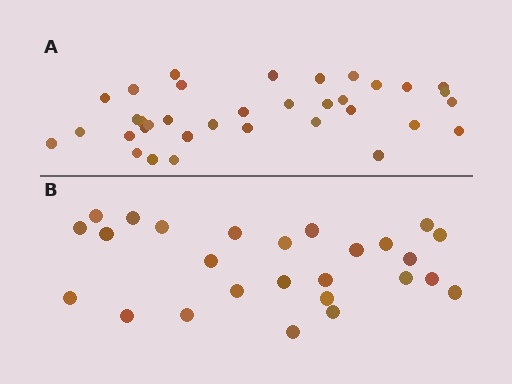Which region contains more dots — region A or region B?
Region A (the top region) has more dots.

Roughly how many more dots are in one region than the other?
Region A has roughly 8 or so more dots than region B.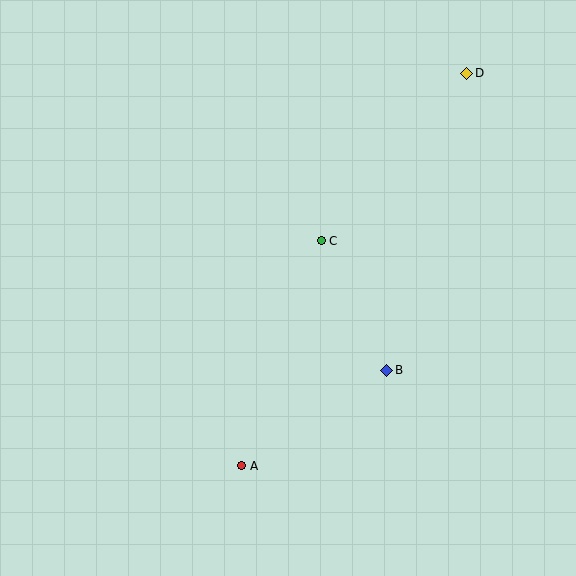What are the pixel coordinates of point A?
Point A is at (242, 466).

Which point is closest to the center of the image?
Point C at (321, 241) is closest to the center.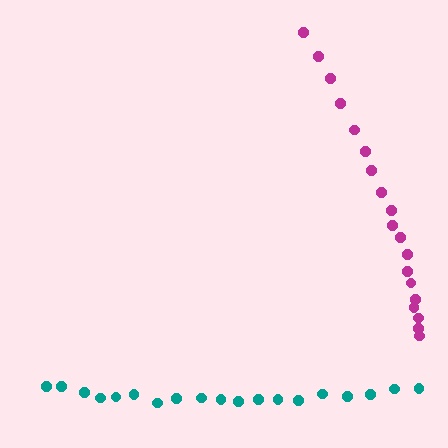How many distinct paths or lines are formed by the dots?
There are 2 distinct paths.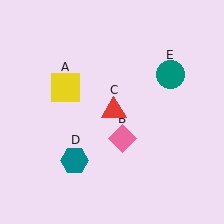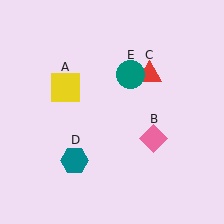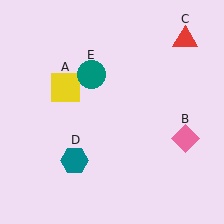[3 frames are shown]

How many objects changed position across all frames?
3 objects changed position: pink diamond (object B), red triangle (object C), teal circle (object E).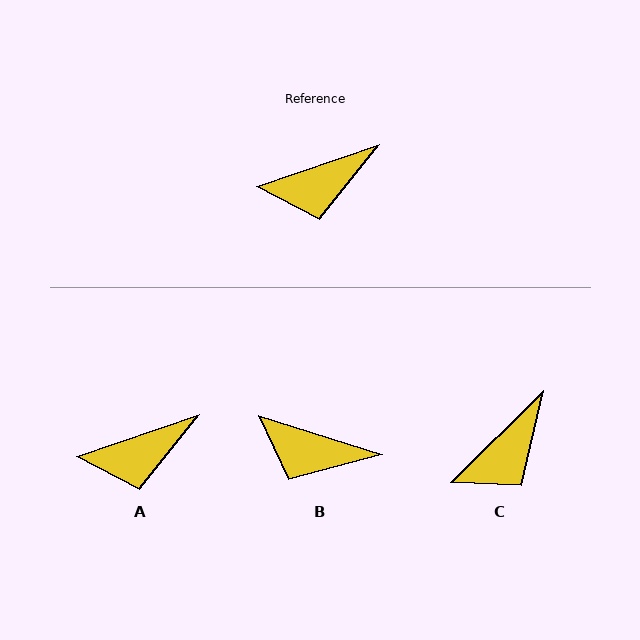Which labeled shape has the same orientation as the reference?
A.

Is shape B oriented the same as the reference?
No, it is off by about 37 degrees.